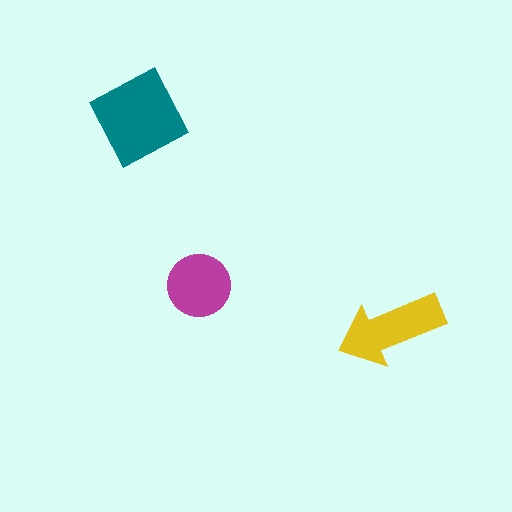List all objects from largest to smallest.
The teal square, the yellow arrow, the magenta circle.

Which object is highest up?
The teal square is topmost.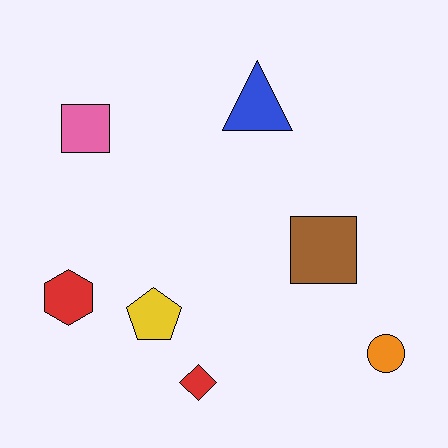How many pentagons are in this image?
There is 1 pentagon.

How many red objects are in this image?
There are 2 red objects.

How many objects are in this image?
There are 7 objects.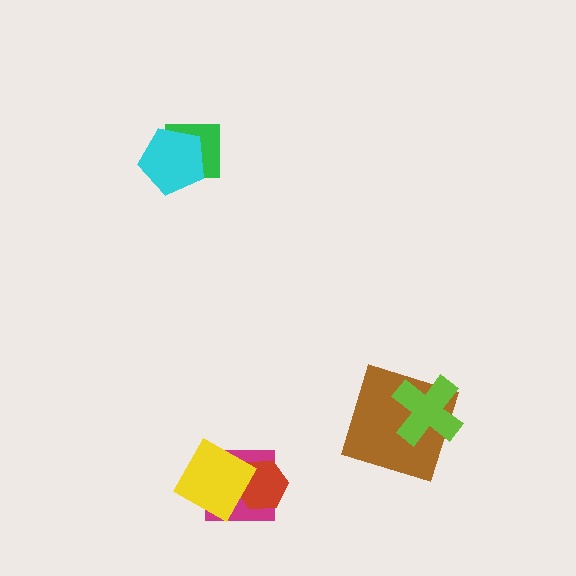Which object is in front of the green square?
The cyan pentagon is in front of the green square.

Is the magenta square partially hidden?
Yes, it is partially covered by another shape.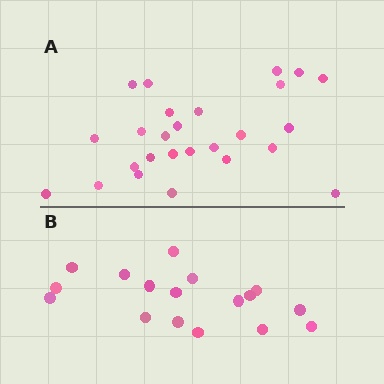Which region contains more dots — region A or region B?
Region A (the top region) has more dots.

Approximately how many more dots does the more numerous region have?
Region A has roughly 8 or so more dots than region B.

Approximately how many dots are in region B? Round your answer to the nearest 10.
About 20 dots. (The exact count is 17, which rounds to 20.)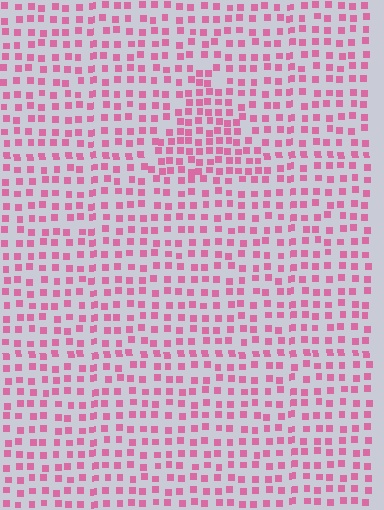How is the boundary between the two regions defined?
The boundary is defined by a change in element density (approximately 1.6x ratio). All elements are the same color, size, and shape.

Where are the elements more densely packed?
The elements are more densely packed inside the triangle boundary.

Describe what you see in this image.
The image contains small pink elements arranged at two different densities. A triangle-shaped region is visible where the elements are more densely packed than the surrounding area.